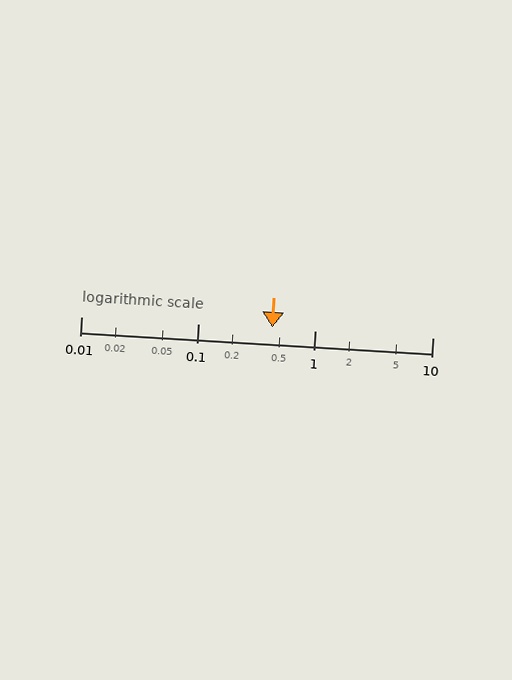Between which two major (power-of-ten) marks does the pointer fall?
The pointer is between 0.1 and 1.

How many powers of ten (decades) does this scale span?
The scale spans 3 decades, from 0.01 to 10.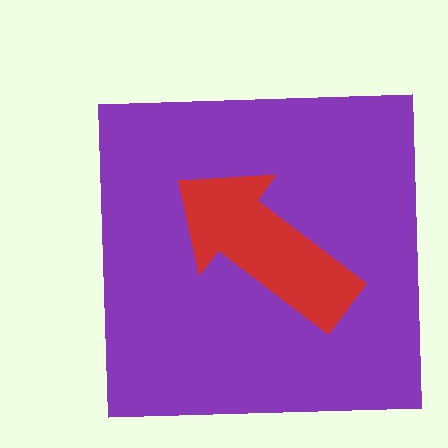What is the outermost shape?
The purple square.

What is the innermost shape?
The red arrow.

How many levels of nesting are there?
2.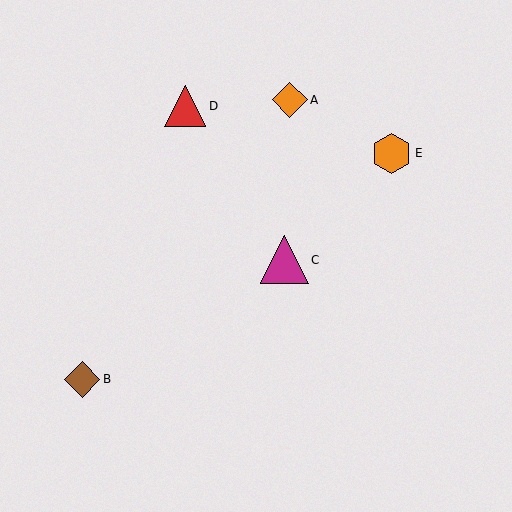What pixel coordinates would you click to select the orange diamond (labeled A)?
Click at (290, 100) to select the orange diamond A.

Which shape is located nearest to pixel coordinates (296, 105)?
The orange diamond (labeled A) at (290, 100) is nearest to that location.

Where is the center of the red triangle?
The center of the red triangle is at (185, 106).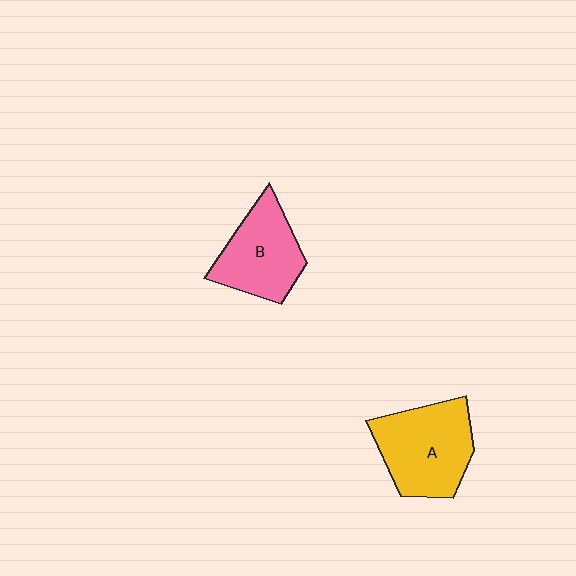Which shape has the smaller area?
Shape B (pink).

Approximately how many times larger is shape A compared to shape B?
Approximately 1.2 times.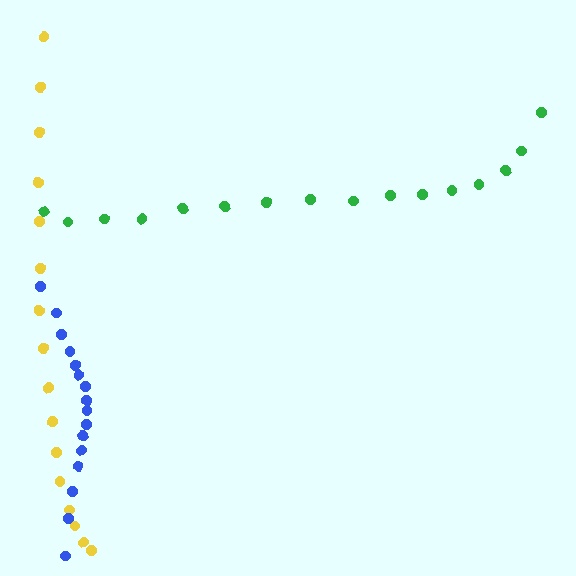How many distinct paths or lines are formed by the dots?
There are 3 distinct paths.